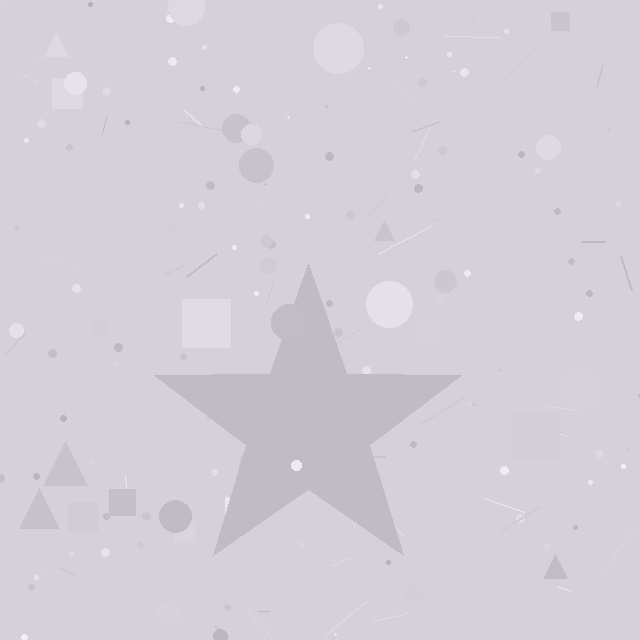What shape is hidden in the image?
A star is hidden in the image.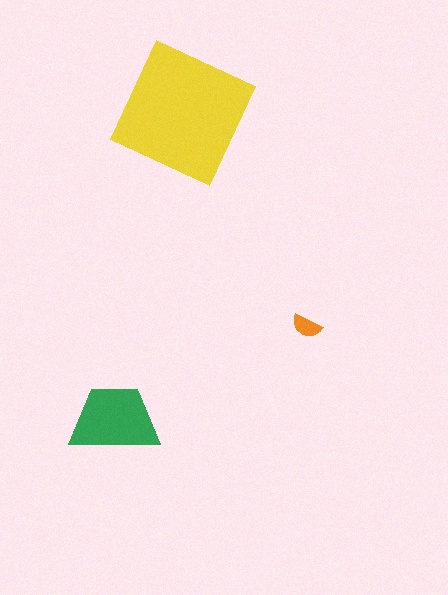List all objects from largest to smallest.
The yellow square, the green trapezoid, the orange semicircle.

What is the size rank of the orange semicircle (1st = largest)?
3rd.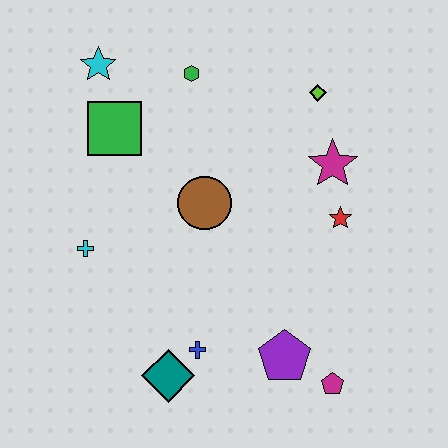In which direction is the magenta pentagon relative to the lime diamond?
The magenta pentagon is below the lime diamond.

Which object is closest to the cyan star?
The green square is closest to the cyan star.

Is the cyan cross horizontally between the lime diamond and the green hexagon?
No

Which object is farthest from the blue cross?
The cyan star is farthest from the blue cross.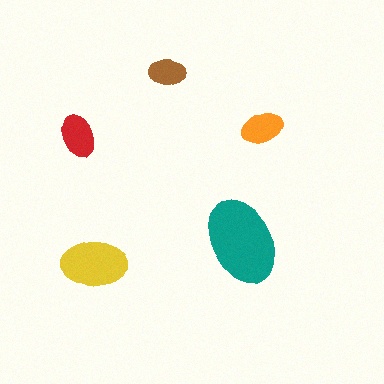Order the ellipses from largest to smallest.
the teal one, the yellow one, the red one, the orange one, the brown one.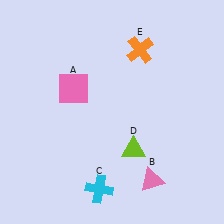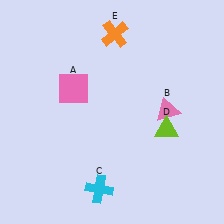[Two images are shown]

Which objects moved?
The objects that moved are: the pink triangle (B), the lime triangle (D), the orange cross (E).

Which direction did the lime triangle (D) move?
The lime triangle (D) moved right.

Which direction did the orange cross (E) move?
The orange cross (E) moved left.